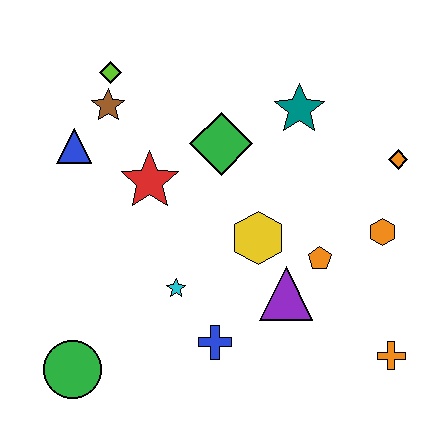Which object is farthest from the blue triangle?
The orange cross is farthest from the blue triangle.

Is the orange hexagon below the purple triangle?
No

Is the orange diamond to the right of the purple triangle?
Yes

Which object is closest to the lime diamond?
The brown star is closest to the lime diamond.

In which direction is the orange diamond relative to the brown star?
The orange diamond is to the right of the brown star.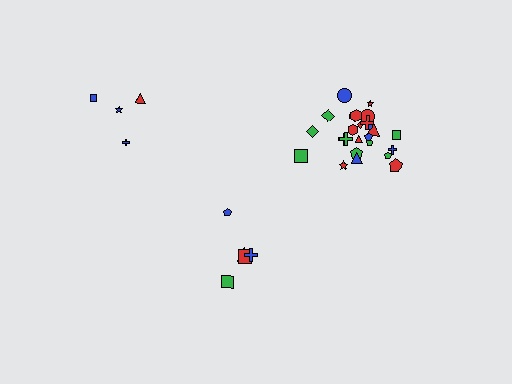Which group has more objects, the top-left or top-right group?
The top-right group.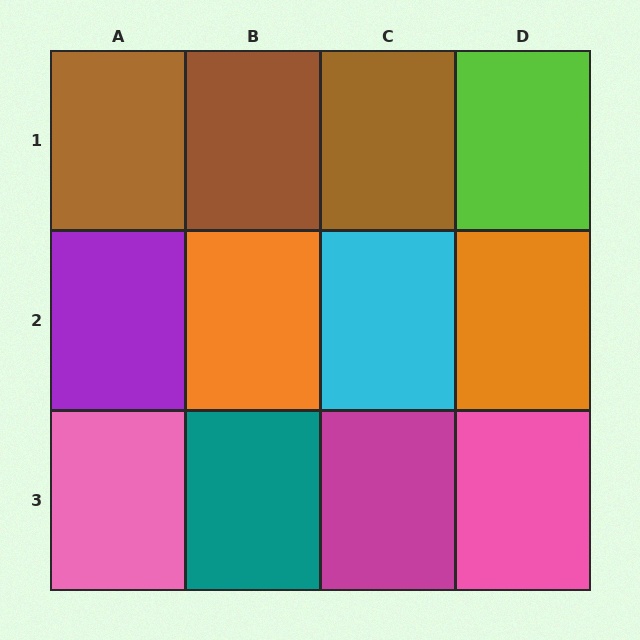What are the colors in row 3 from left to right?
Pink, teal, magenta, pink.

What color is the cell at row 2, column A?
Purple.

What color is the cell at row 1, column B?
Brown.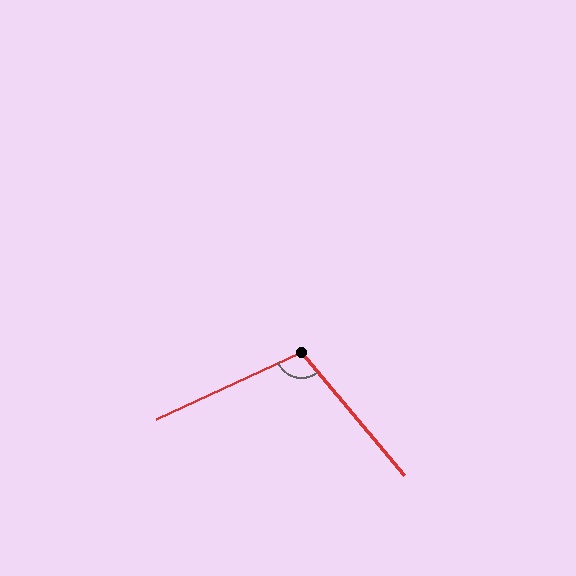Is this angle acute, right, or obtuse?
It is obtuse.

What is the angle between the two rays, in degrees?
Approximately 105 degrees.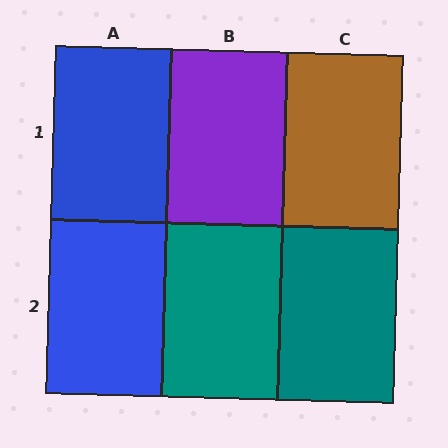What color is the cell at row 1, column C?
Brown.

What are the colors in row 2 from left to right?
Blue, teal, teal.